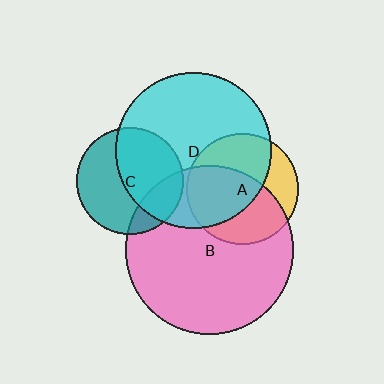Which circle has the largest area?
Circle B (pink).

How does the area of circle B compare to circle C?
Approximately 2.5 times.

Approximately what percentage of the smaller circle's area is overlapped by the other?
Approximately 30%.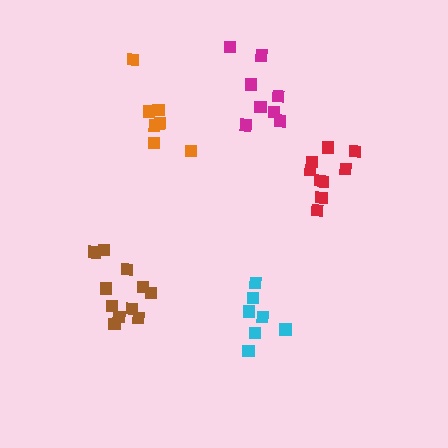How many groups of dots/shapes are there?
There are 5 groups.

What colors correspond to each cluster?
The clusters are colored: cyan, magenta, brown, red, orange.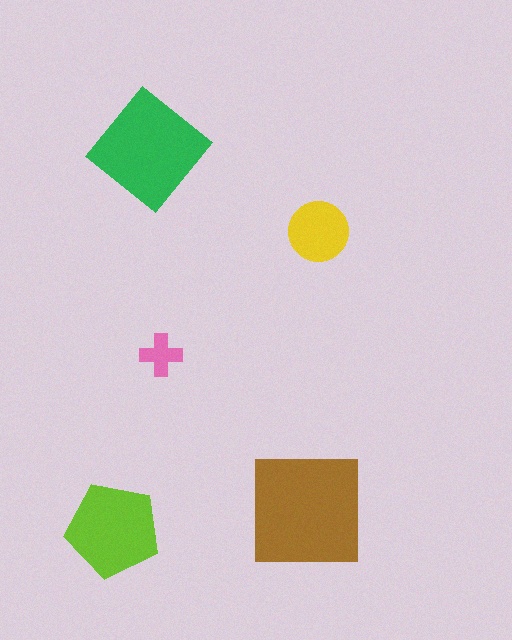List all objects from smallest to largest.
The pink cross, the yellow circle, the lime pentagon, the green diamond, the brown square.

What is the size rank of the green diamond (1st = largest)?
2nd.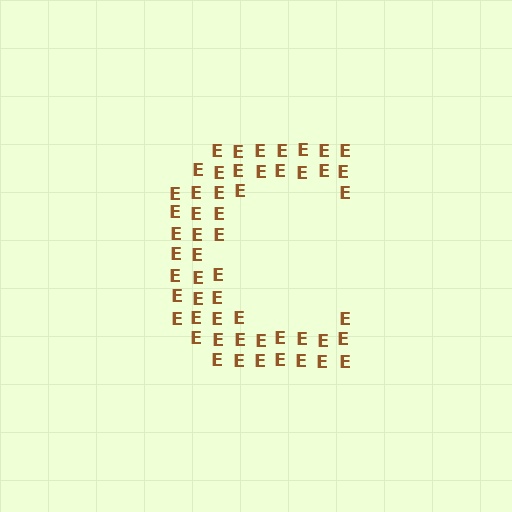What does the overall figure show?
The overall figure shows the letter C.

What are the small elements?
The small elements are letter E's.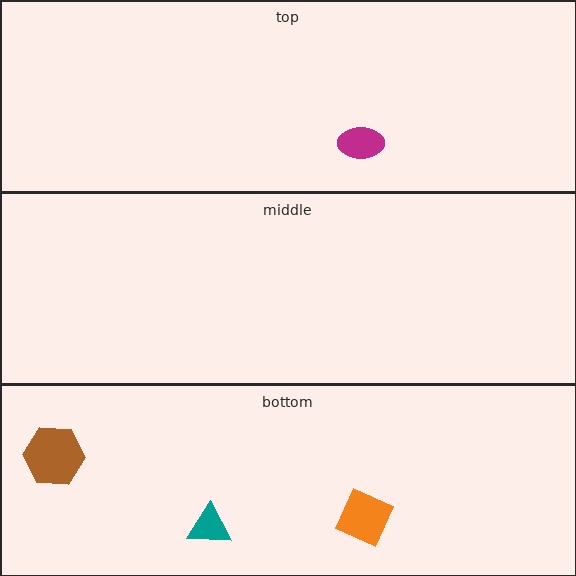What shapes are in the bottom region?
The brown hexagon, the orange square, the teal triangle.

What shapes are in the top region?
The magenta ellipse.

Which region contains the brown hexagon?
The bottom region.